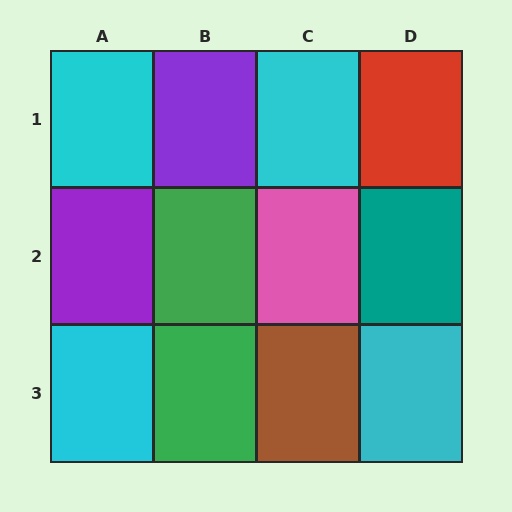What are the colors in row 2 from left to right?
Purple, green, pink, teal.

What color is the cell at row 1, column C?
Cyan.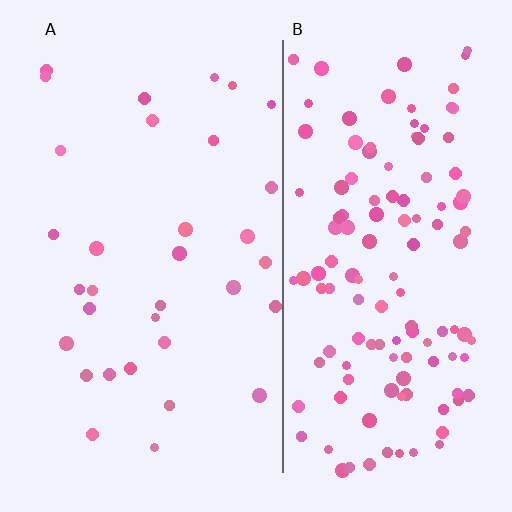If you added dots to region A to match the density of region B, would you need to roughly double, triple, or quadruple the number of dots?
Approximately quadruple.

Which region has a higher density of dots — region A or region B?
B (the right).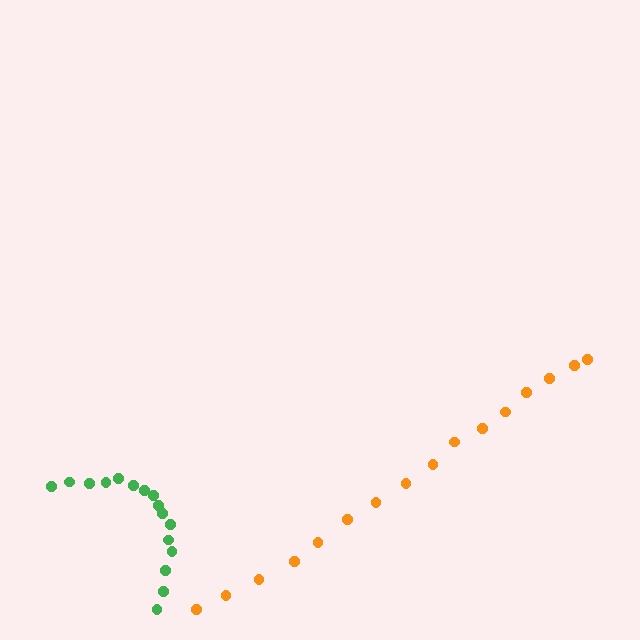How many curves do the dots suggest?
There are 2 distinct paths.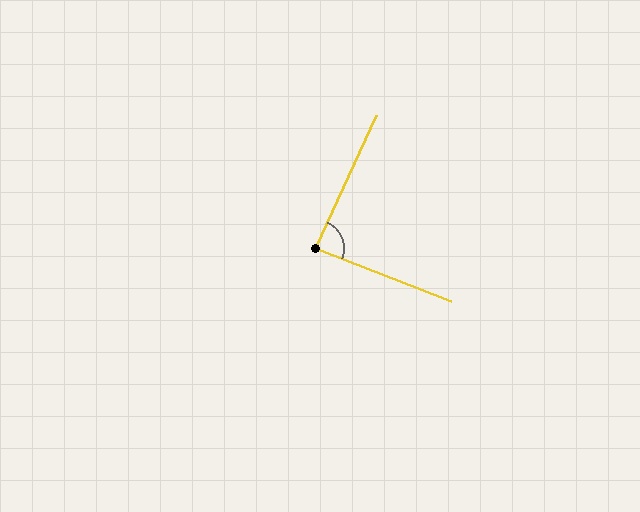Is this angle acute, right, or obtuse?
It is approximately a right angle.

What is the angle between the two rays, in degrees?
Approximately 86 degrees.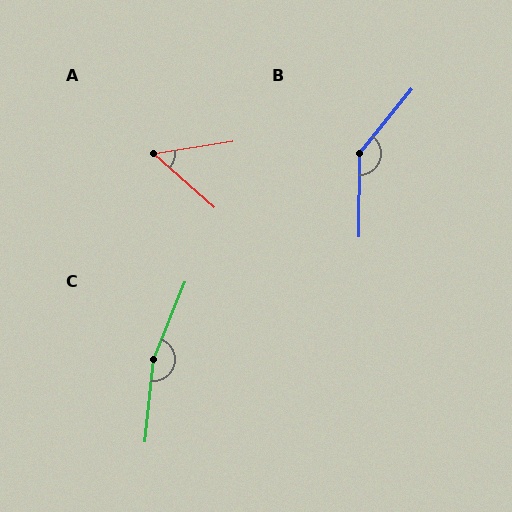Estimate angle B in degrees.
Approximately 141 degrees.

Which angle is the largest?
C, at approximately 164 degrees.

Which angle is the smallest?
A, at approximately 50 degrees.